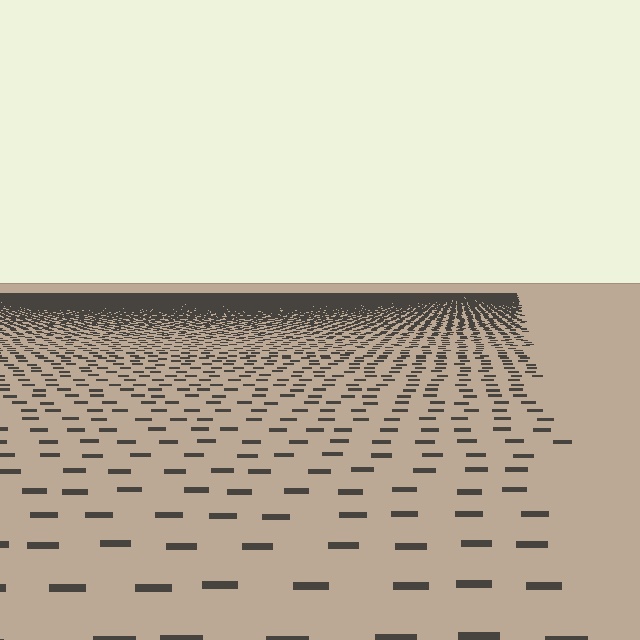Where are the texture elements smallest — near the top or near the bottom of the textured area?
Near the top.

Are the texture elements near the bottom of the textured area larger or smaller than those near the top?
Larger. Near the bottom, elements are closer to the viewer and appear at a bigger on-screen size.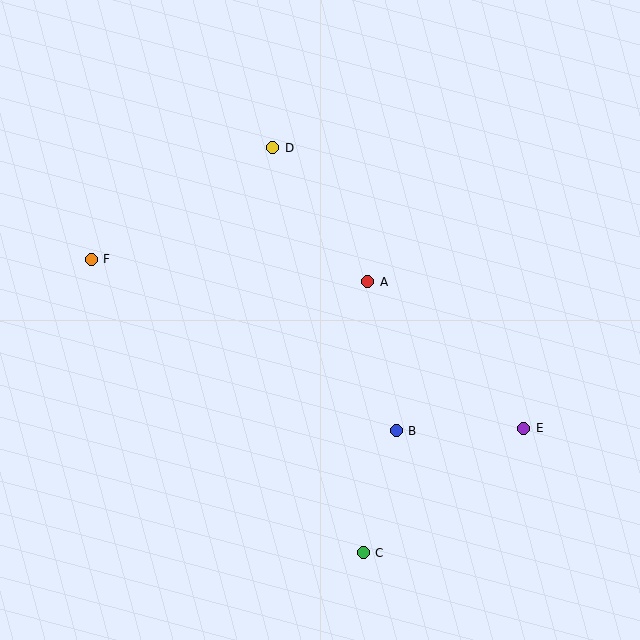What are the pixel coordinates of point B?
Point B is at (396, 431).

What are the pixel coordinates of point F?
Point F is at (91, 259).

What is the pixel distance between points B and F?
The distance between B and F is 350 pixels.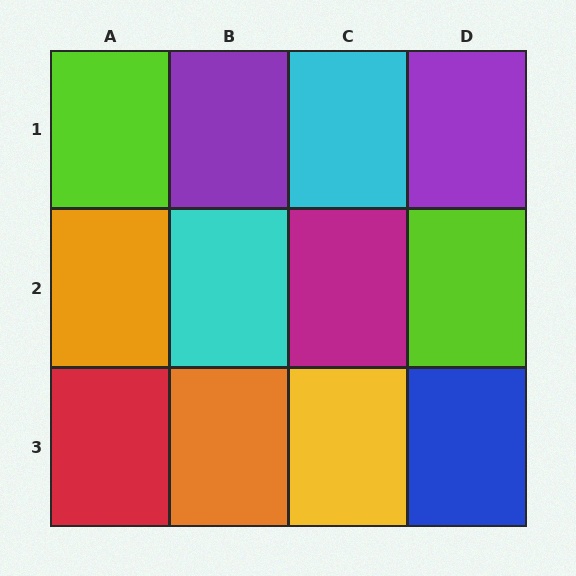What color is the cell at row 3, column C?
Yellow.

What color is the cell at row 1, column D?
Purple.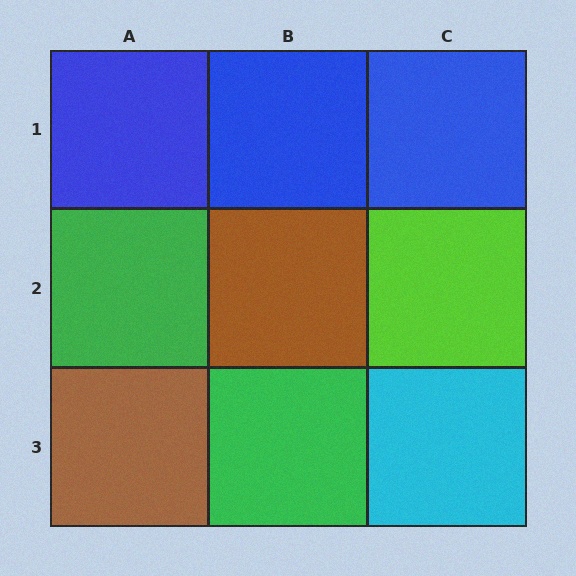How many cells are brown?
2 cells are brown.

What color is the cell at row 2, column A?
Green.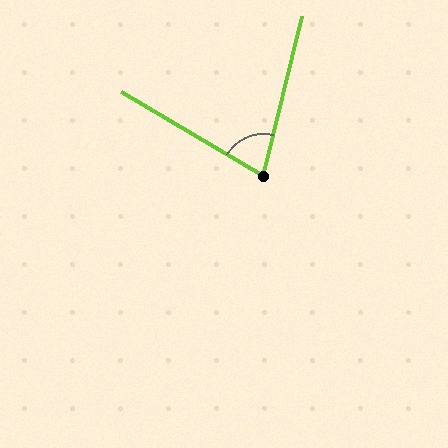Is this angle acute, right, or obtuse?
It is acute.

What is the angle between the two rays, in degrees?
Approximately 73 degrees.